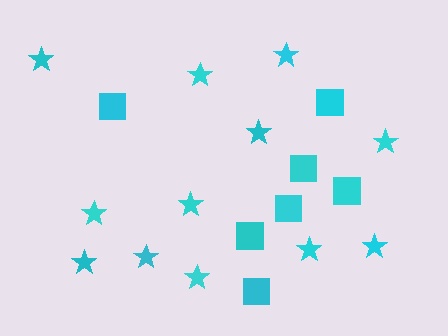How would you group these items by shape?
There are 2 groups: one group of stars (12) and one group of squares (7).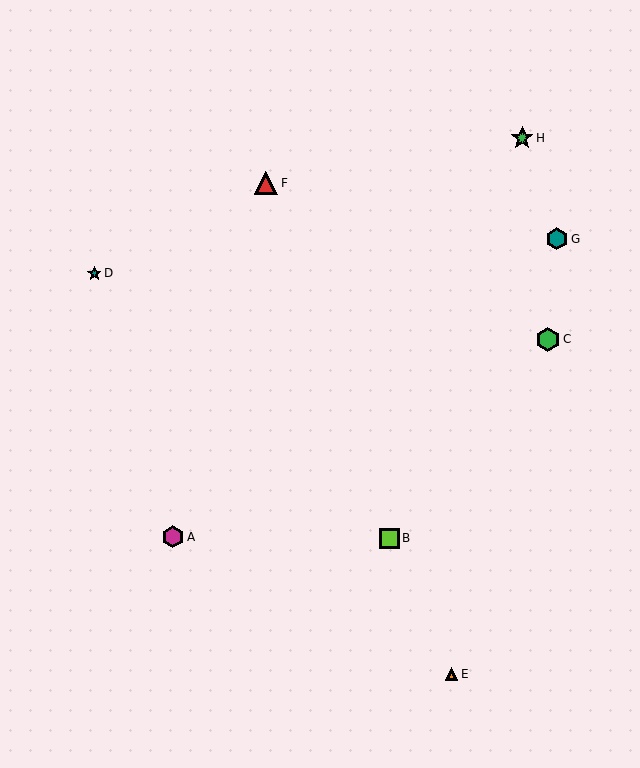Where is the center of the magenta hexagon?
The center of the magenta hexagon is at (173, 537).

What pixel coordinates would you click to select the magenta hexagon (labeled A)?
Click at (173, 537) to select the magenta hexagon A.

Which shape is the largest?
The green hexagon (labeled C) is the largest.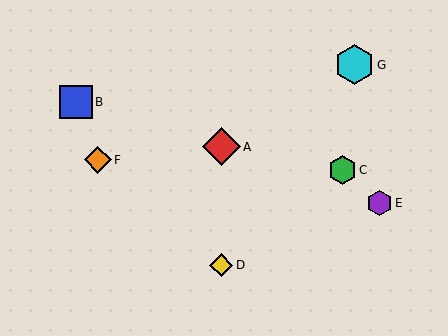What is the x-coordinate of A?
Object A is at x≈221.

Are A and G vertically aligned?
No, A is at x≈221 and G is at x≈354.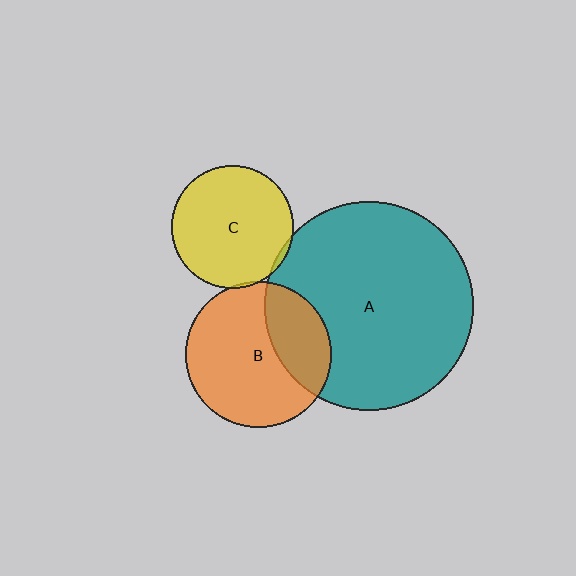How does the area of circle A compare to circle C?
Approximately 2.9 times.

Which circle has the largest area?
Circle A (teal).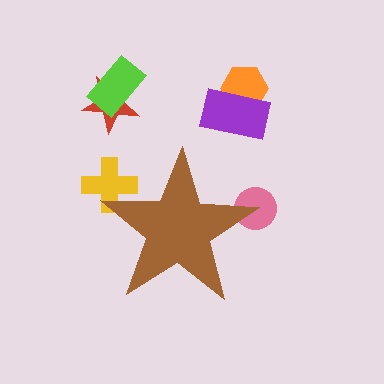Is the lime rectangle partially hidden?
No, the lime rectangle is fully visible.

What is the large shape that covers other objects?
A brown star.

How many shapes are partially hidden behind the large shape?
2 shapes are partially hidden.